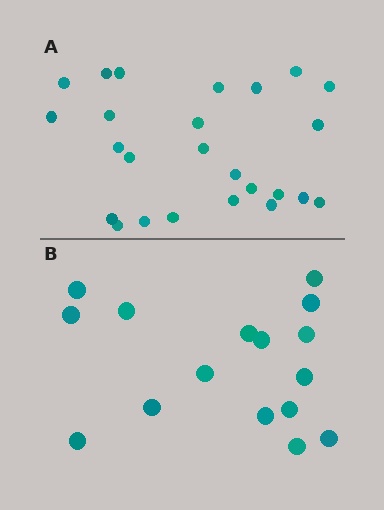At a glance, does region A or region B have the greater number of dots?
Region A (the top region) has more dots.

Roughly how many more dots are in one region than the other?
Region A has roughly 8 or so more dots than region B.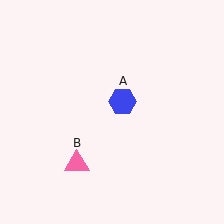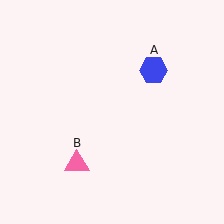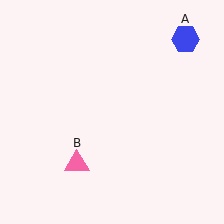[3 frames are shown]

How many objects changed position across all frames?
1 object changed position: blue hexagon (object A).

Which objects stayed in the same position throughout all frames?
Pink triangle (object B) remained stationary.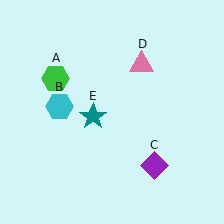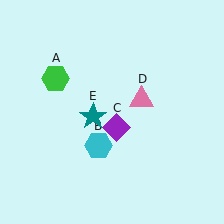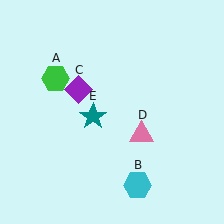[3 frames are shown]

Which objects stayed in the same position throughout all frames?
Green hexagon (object A) and teal star (object E) remained stationary.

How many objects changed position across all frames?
3 objects changed position: cyan hexagon (object B), purple diamond (object C), pink triangle (object D).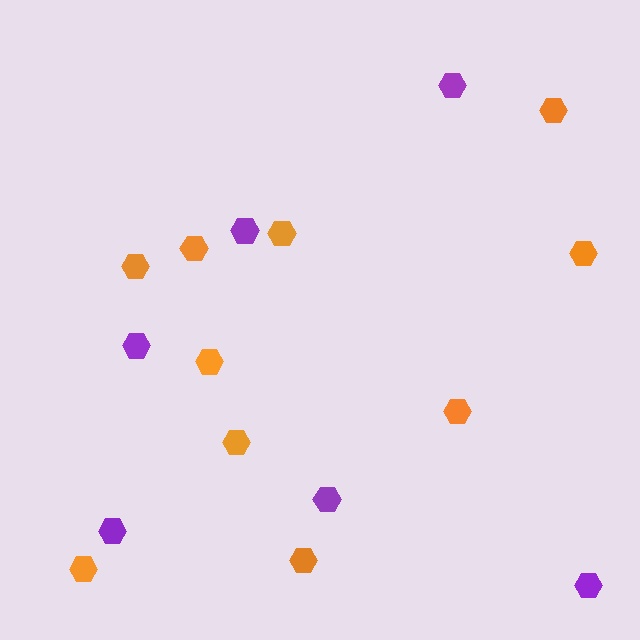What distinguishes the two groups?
There are 2 groups: one group of orange hexagons (10) and one group of purple hexagons (6).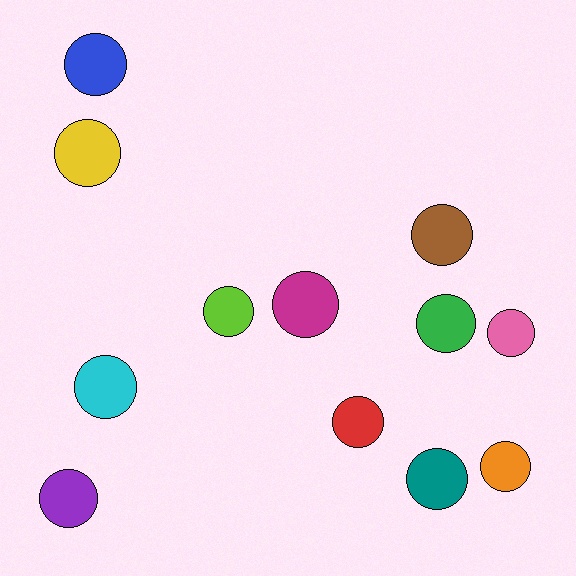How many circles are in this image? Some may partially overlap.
There are 12 circles.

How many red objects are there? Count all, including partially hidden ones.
There is 1 red object.